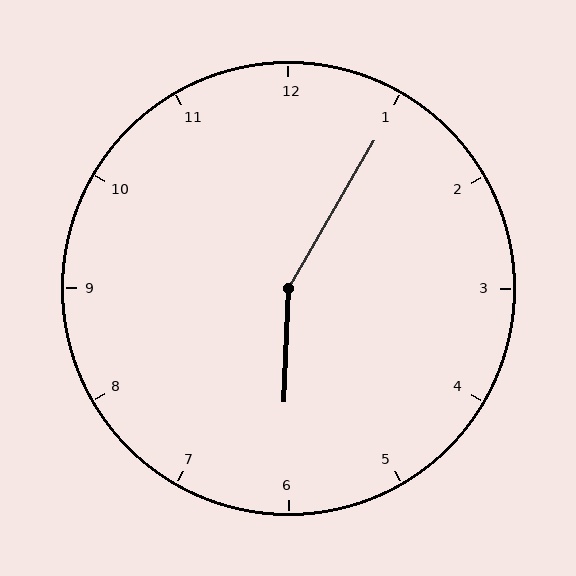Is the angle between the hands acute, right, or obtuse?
It is obtuse.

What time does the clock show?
6:05.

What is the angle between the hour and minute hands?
Approximately 152 degrees.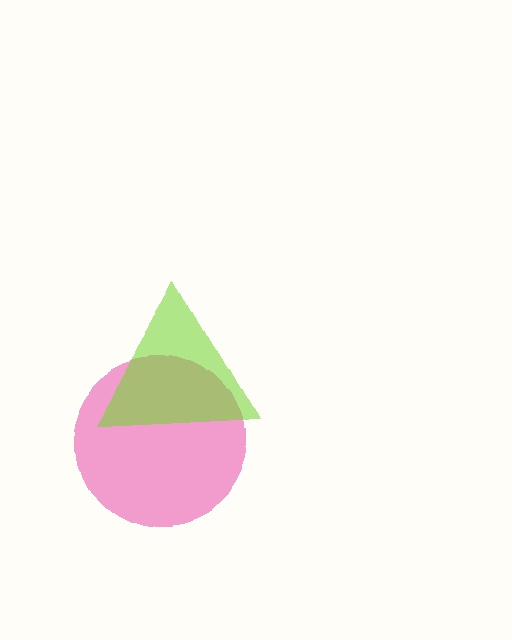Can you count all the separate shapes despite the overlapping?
Yes, there are 2 separate shapes.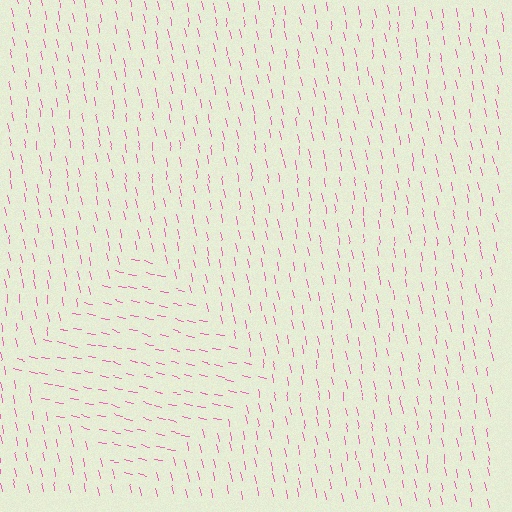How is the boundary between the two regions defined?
The boundary is defined purely by a change in line orientation (approximately 67 degrees difference). All lines are the same color and thickness.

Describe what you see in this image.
The image is filled with small pink line segments. A diamond region in the image has lines oriented differently from the surrounding lines, creating a visible texture boundary.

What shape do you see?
I see a diamond.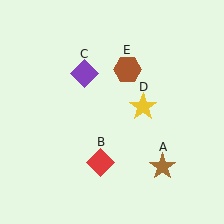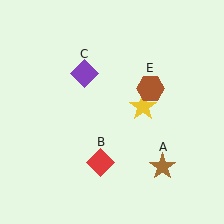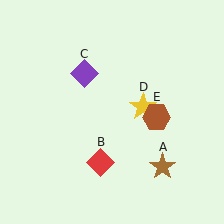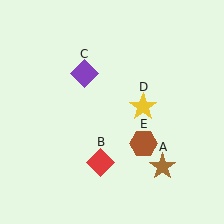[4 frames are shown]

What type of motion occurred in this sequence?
The brown hexagon (object E) rotated clockwise around the center of the scene.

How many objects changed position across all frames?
1 object changed position: brown hexagon (object E).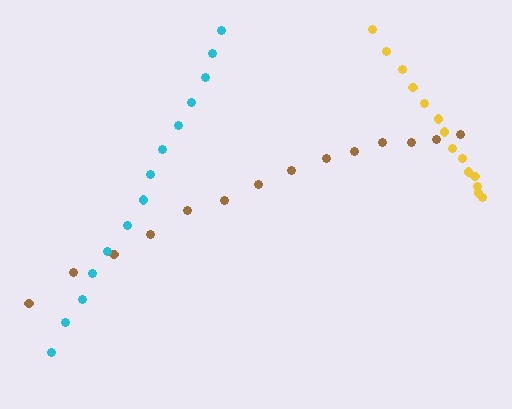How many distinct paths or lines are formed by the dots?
There are 3 distinct paths.